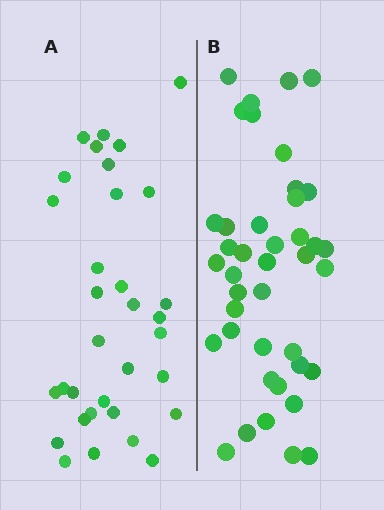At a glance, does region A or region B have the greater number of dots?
Region B (the right region) has more dots.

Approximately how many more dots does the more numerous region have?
Region B has roughly 8 or so more dots than region A.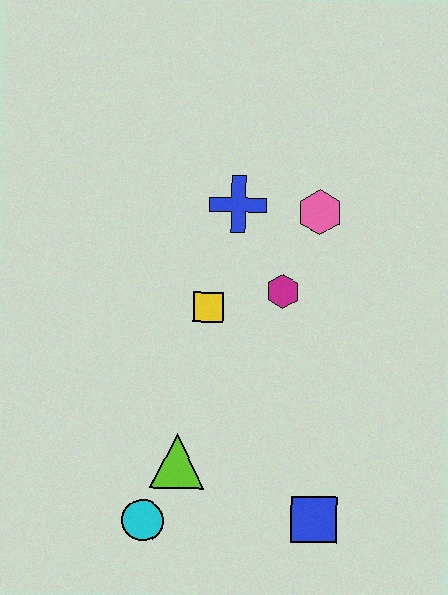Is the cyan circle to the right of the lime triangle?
No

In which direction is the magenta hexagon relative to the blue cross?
The magenta hexagon is below the blue cross.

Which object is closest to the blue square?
The lime triangle is closest to the blue square.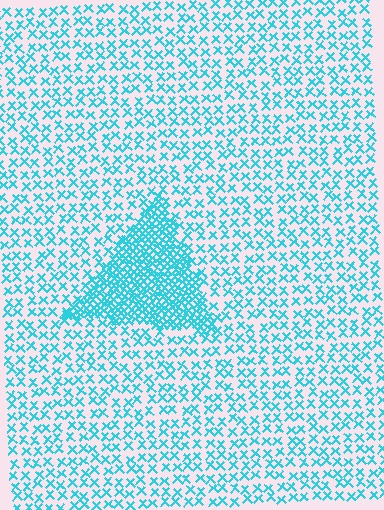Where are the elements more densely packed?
The elements are more densely packed inside the triangle boundary.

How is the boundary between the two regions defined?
The boundary is defined by a change in element density (approximately 2.9x ratio). All elements are the same color, size, and shape.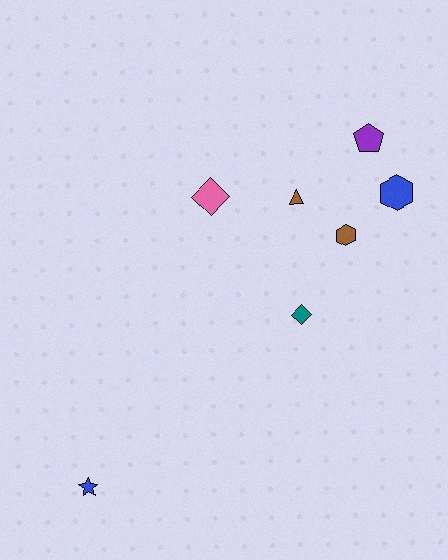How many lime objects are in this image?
There are no lime objects.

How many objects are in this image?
There are 7 objects.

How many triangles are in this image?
There is 1 triangle.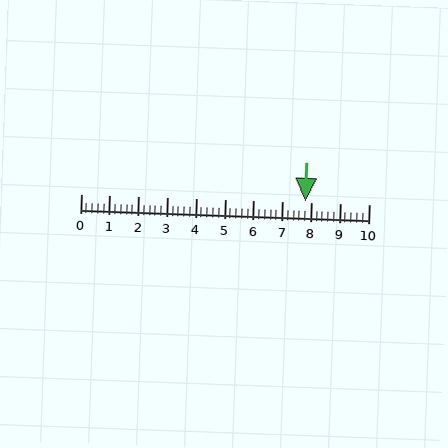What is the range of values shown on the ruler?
The ruler shows values from 0 to 10.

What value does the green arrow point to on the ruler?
The green arrow points to approximately 7.8.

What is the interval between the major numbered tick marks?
The major tick marks are spaced 1 units apart.